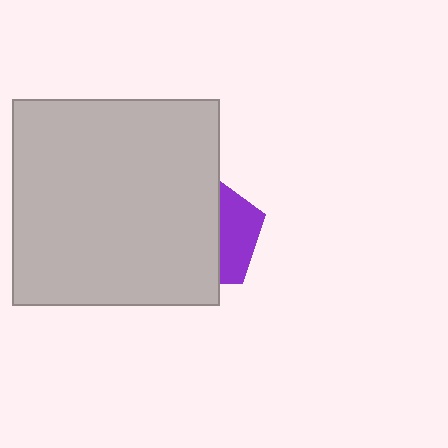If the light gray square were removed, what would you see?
You would see the complete purple pentagon.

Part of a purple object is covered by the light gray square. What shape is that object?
It is a pentagon.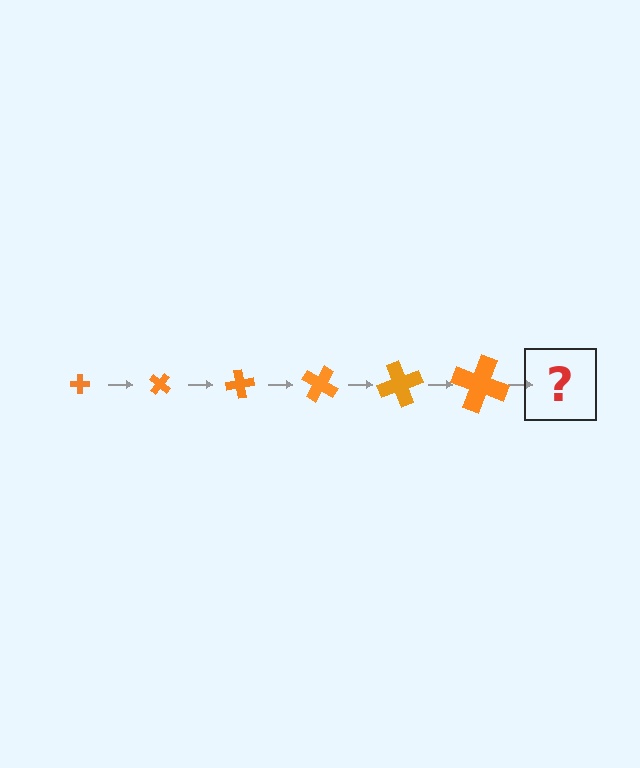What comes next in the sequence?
The next element should be a cross, larger than the previous one and rotated 240 degrees from the start.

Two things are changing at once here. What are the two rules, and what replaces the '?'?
The two rules are that the cross grows larger each step and it rotates 40 degrees each step. The '?' should be a cross, larger than the previous one and rotated 240 degrees from the start.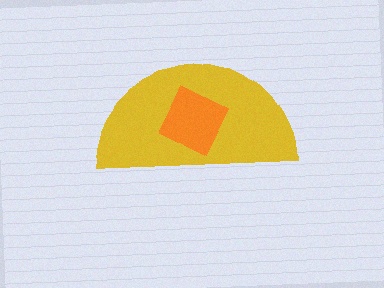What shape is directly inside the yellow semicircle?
The orange square.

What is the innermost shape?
The orange square.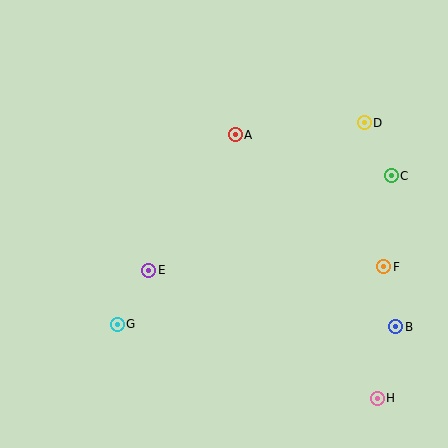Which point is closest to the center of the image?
Point E at (149, 270) is closest to the center.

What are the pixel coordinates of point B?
Point B is at (396, 327).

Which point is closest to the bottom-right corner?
Point H is closest to the bottom-right corner.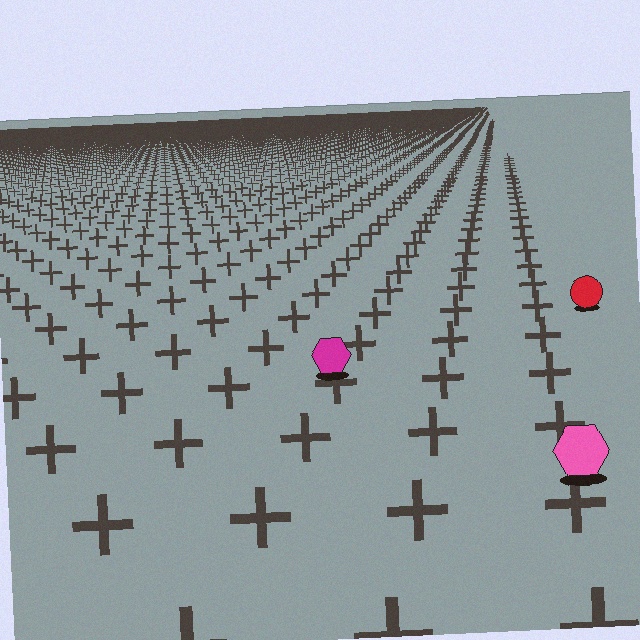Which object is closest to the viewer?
The pink hexagon is closest. The texture marks near it are larger and more spread out.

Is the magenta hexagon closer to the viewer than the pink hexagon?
No. The pink hexagon is closer — you can tell from the texture gradient: the ground texture is coarser near it.